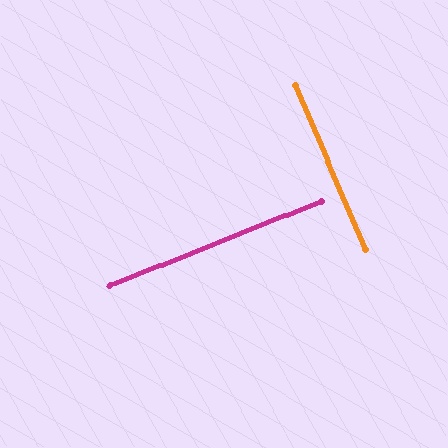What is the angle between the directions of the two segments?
Approximately 89 degrees.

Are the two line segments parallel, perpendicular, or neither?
Perpendicular — they meet at approximately 89°.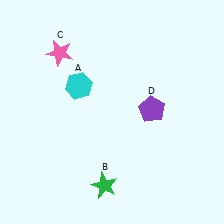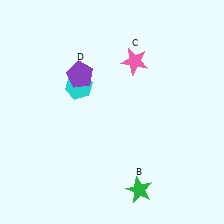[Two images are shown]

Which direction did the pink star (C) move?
The pink star (C) moved right.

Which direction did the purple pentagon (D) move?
The purple pentagon (D) moved left.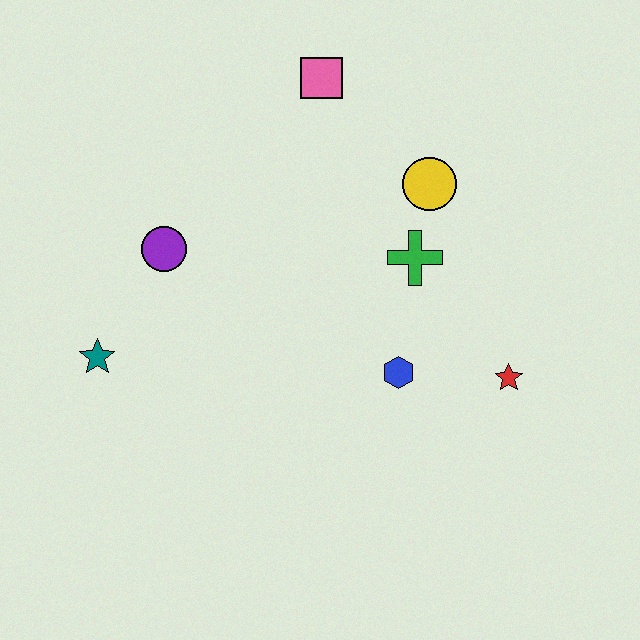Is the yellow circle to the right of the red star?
No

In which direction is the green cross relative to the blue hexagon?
The green cross is above the blue hexagon.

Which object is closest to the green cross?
The yellow circle is closest to the green cross.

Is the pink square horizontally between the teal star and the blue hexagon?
Yes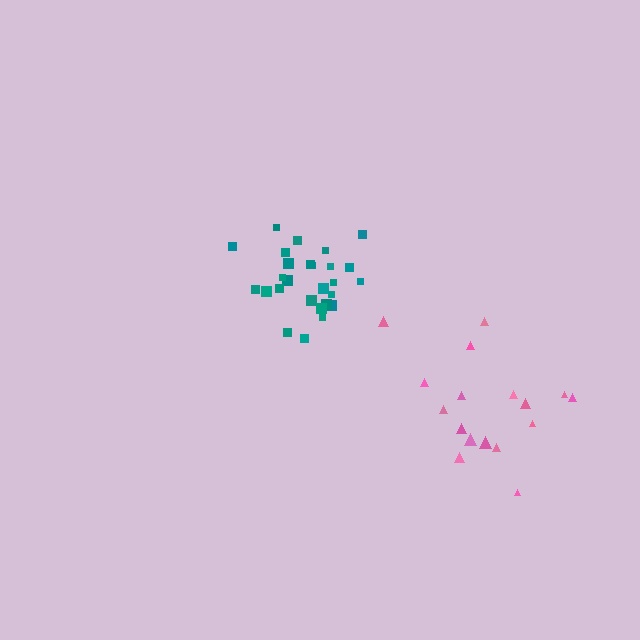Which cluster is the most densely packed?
Teal.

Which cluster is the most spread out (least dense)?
Pink.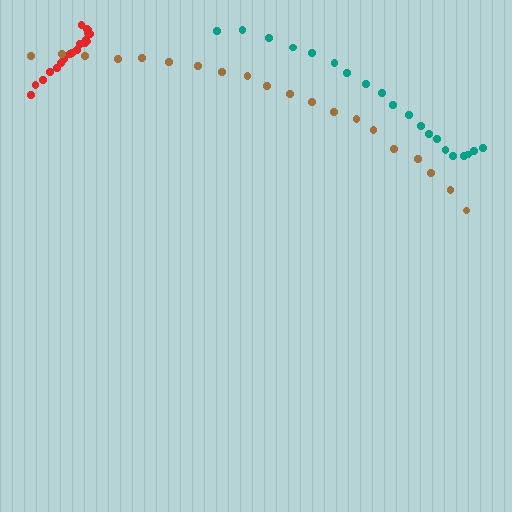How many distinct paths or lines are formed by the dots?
There are 3 distinct paths.